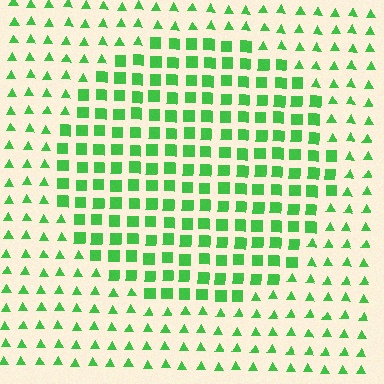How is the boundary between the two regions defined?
The boundary is defined by a change in element shape: squares inside vs. triangles outside. All elements share the same color and spacing.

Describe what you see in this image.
The image is filled with small green elements arranged in a uniform grid. A circle-shaped region contains squares, while the surrounding area contains triangles. The boundary is defined purely by the change in element shape.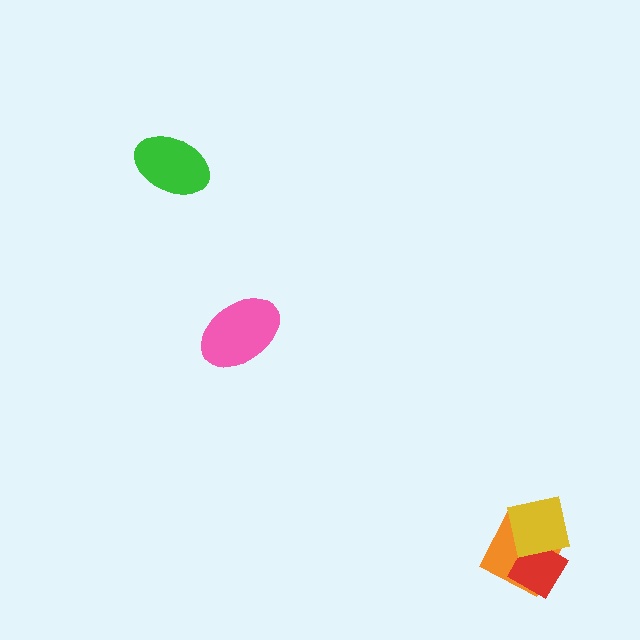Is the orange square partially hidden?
Yes, it is partially covered by another shape.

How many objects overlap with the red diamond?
2 objects overlap with the red diamond.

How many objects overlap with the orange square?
2 objects overlap with the orange square.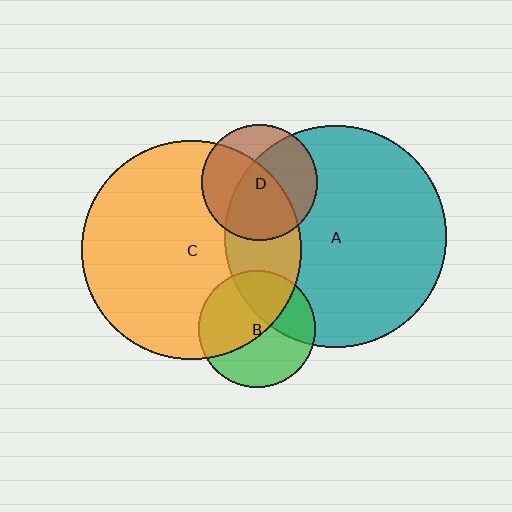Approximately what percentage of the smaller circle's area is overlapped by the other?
Approximately 60%.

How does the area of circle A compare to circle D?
Approximately 3.7 times.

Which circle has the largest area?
Circle A (teal).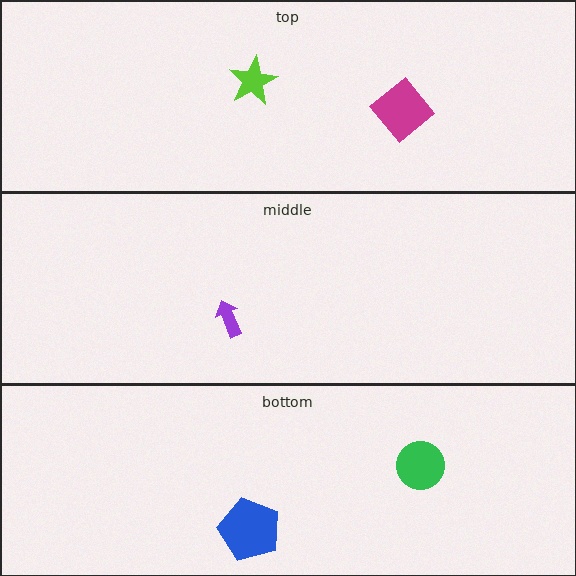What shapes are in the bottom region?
The green circle, the blue pentagon.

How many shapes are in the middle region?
1.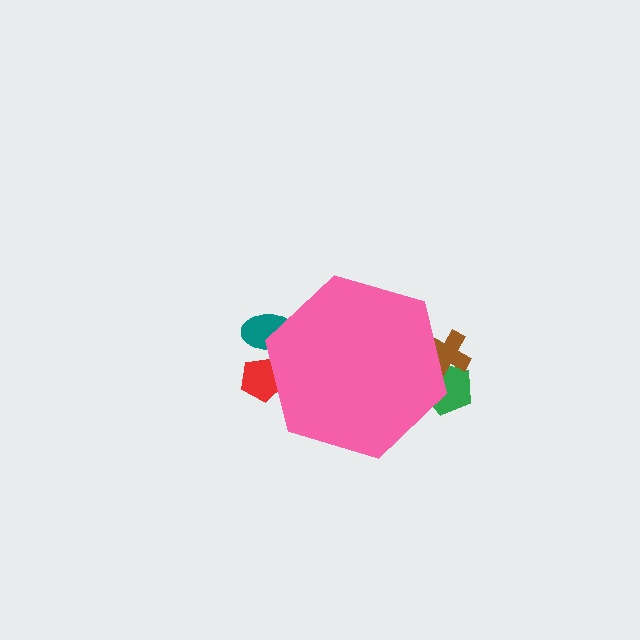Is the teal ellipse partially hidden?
Yes, the teal ellipse is partially hidden behind the pink hexagon.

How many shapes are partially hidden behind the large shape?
4 shapes are partially hidden.